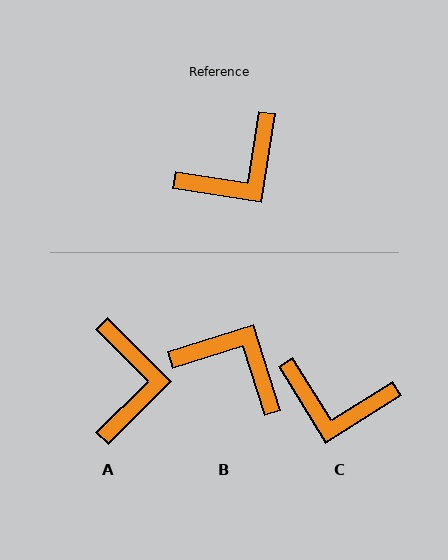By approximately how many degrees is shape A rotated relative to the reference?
Approximately 54 degrees counter-clockwise.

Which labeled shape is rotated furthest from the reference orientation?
B, about 116 degrees away.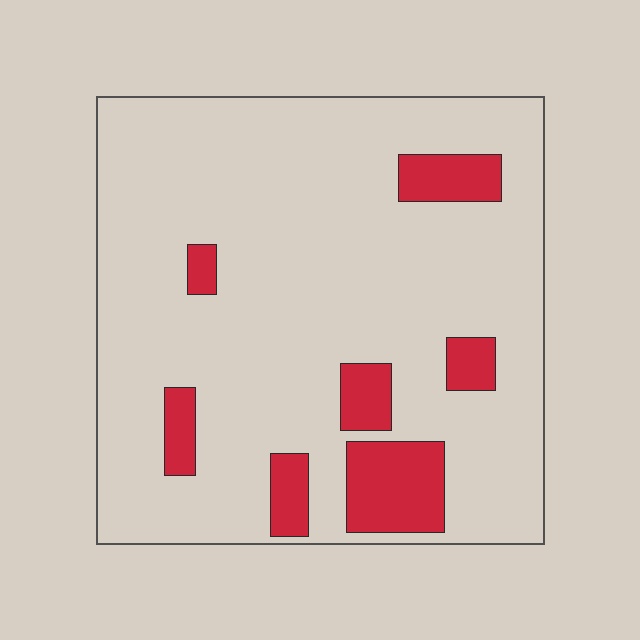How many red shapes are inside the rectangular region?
7.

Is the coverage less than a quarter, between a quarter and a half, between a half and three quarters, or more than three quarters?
Less than a quarter.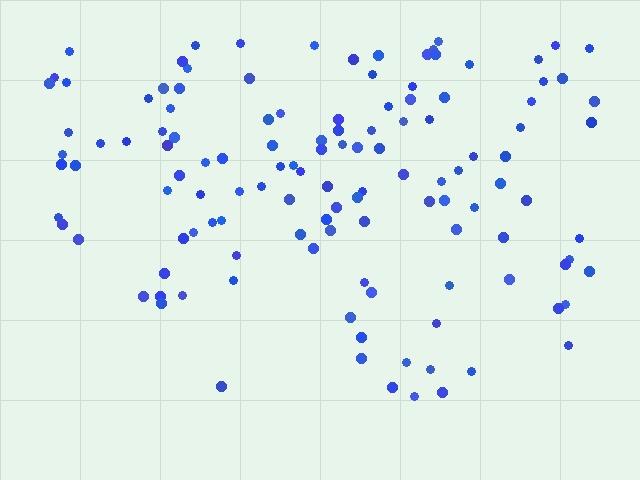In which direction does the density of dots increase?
From bottom to top, with the top side densest.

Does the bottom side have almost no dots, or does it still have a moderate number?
Still a moderate number, just noticeably fewer than the top.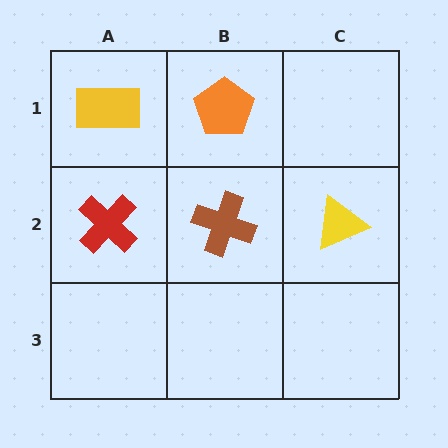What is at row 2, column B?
A brown cross.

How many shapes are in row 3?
0 shapes.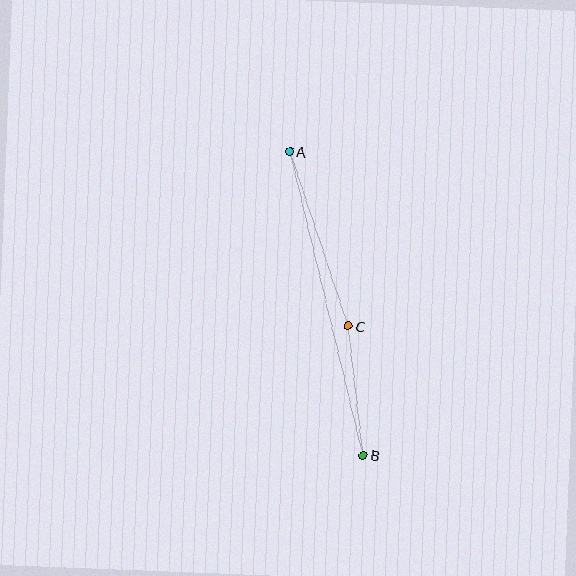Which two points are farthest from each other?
Points A and B are farthest from each other.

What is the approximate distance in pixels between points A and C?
The distance between A and C is approximately 184 pixels.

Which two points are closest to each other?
Points B and C are closest to each other.